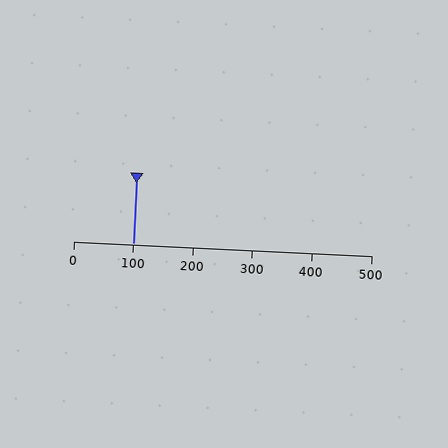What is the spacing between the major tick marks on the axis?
The major ticks are spaced 100 apart.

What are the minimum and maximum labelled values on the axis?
The axis runs from 0 to 500.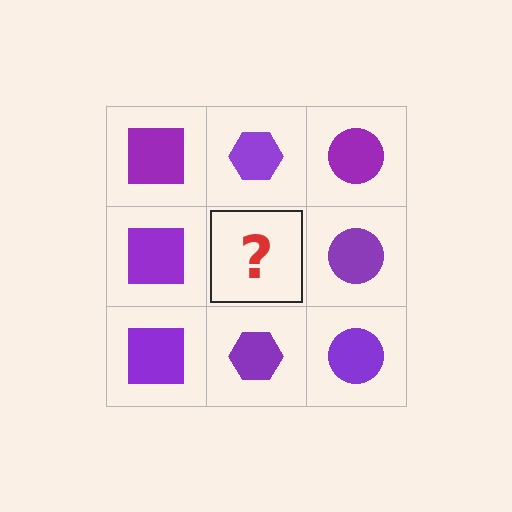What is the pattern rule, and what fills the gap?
The rule is that each column has a consistent shape. The gap should be filled with a purple hexagon.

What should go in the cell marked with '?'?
The missing cell should contain a purple hexagon.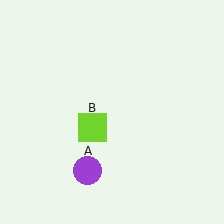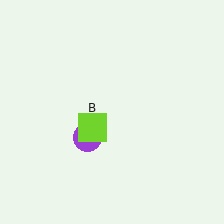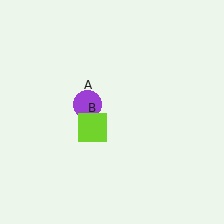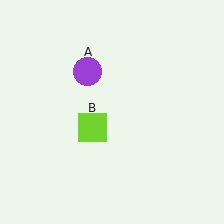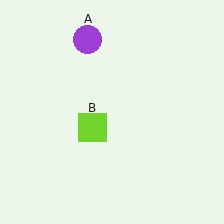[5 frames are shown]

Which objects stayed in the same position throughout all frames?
Lime square (object B) remained stationary.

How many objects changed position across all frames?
1 object changed position: purple circle (object A).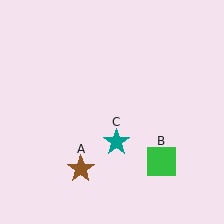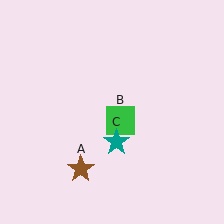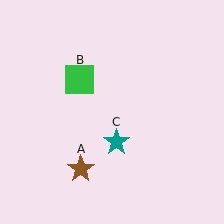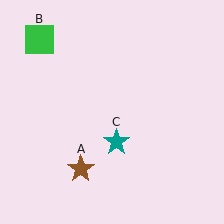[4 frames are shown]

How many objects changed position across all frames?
1 object changed position: green square (object B).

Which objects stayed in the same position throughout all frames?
Brown star (object A) and teal star (object C) remained stationary.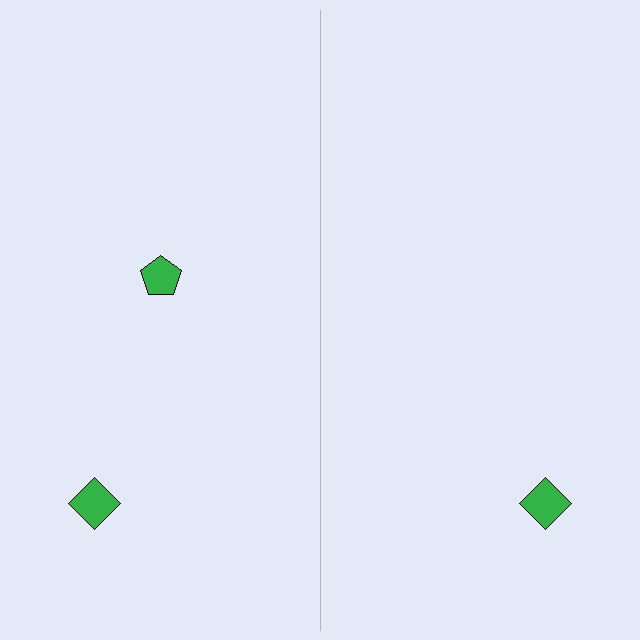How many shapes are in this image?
There are 3 shapes in this image.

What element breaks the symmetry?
A green pentagon is missing from the right side.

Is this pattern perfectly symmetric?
No, the pattern is not perfectly symmetric. A green pentagon is missing from the right side.